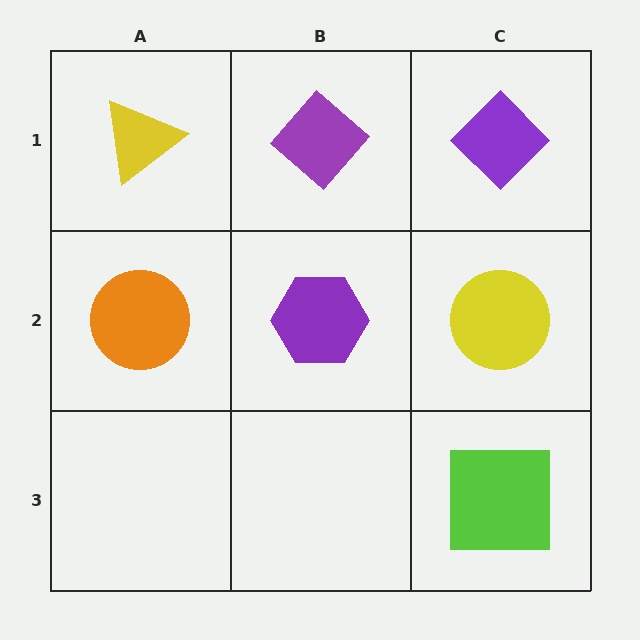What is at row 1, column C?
A purple diamond.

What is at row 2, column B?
A purple hexagon.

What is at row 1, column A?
A yellow triangle.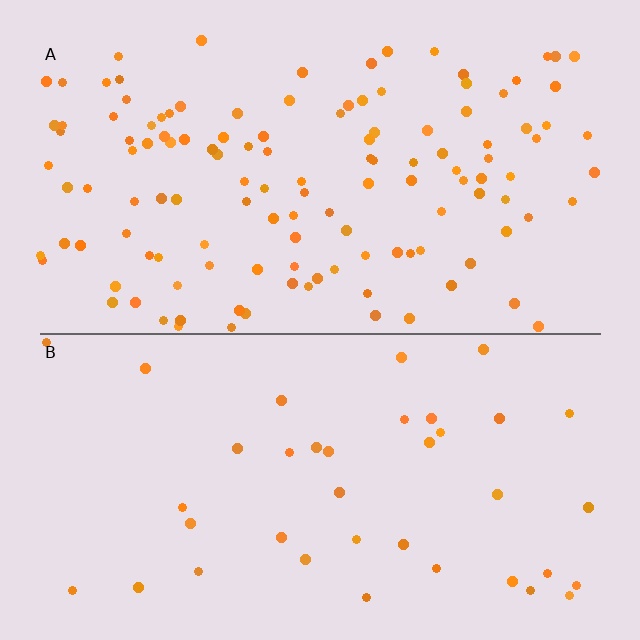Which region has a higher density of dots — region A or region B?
A (the top).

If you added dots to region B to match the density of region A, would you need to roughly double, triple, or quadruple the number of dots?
Approximately triple.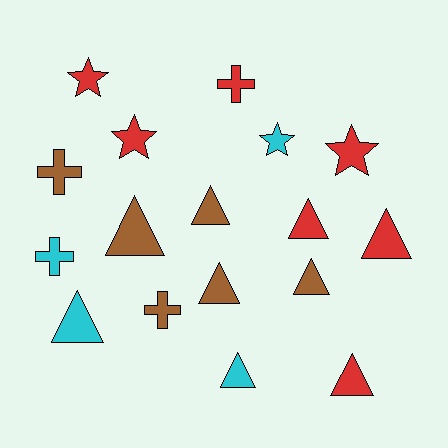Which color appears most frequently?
Red, with 7 objects.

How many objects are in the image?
There are 17 objects.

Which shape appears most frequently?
Triangle, with 9 objects.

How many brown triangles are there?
There are 4 brown triangles.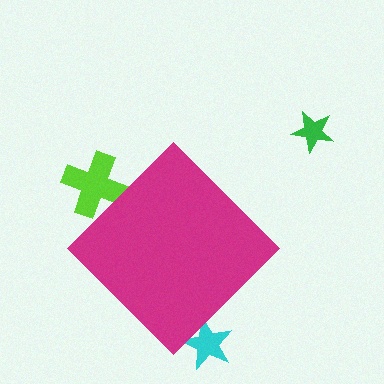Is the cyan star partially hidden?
Yes, the cyan star is partially hidden behind the magenta diamond.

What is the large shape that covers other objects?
A magenta diamond.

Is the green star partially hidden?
No, the green star is fully visible.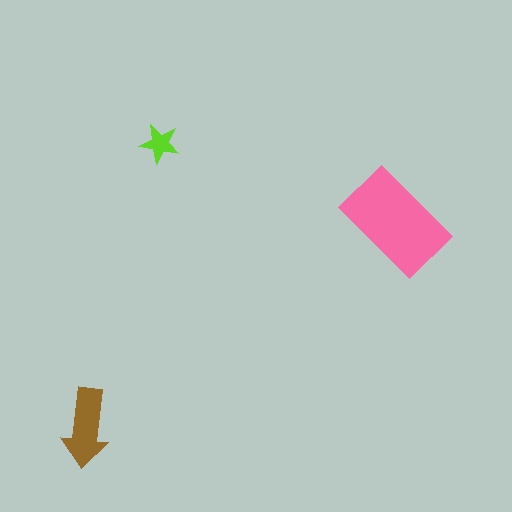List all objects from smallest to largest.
The lime star, the brown arrow, the pink rectangle.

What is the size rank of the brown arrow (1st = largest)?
2nd.